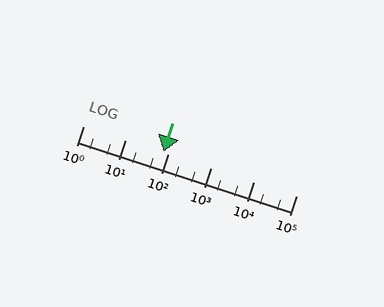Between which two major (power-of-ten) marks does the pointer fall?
The pointer is between 10 and 100.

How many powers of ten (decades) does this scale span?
The scale spans 5 decades, from 1 to 100000.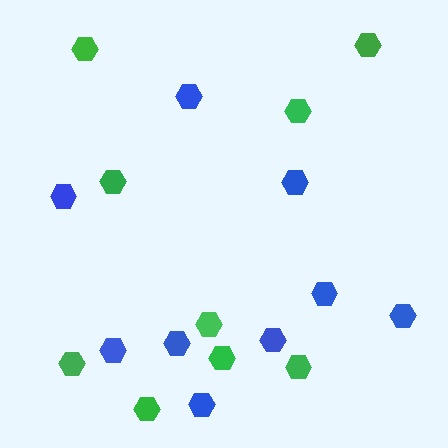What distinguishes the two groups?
There are 2 groups: one group of green hexagons (9) and one group of blue hexagons (9).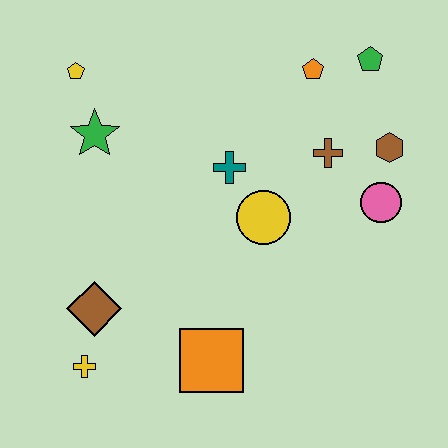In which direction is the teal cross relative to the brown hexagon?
The teal cross is to the left of the brown hexagon.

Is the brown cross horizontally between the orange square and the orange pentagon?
No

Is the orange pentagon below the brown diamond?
No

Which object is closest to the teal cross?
The yellow circle is closest to the teal cross.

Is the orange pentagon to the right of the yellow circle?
Yes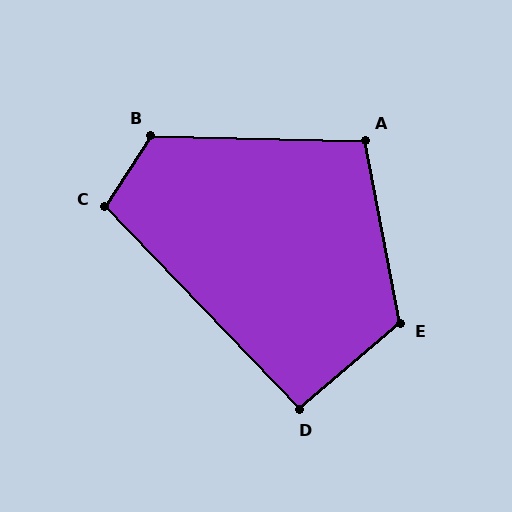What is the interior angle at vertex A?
Approximately 102 degrees (obtuse).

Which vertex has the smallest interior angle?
D, at approximately 93 degrees.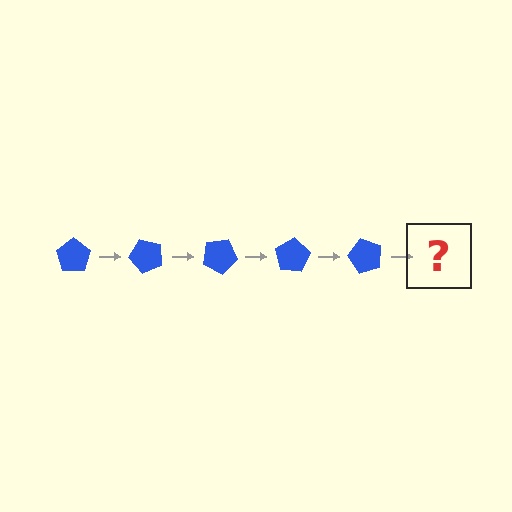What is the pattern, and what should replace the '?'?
The pattern is that the pentagon rotates 50 degrees each step. The '?' should be a blue pentagon rotated 250 degrees.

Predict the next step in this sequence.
The next step is a blue pentagon rotated 250 degrees.